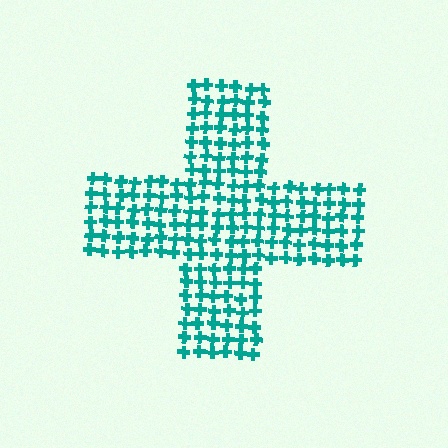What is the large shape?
The large shape is a cross.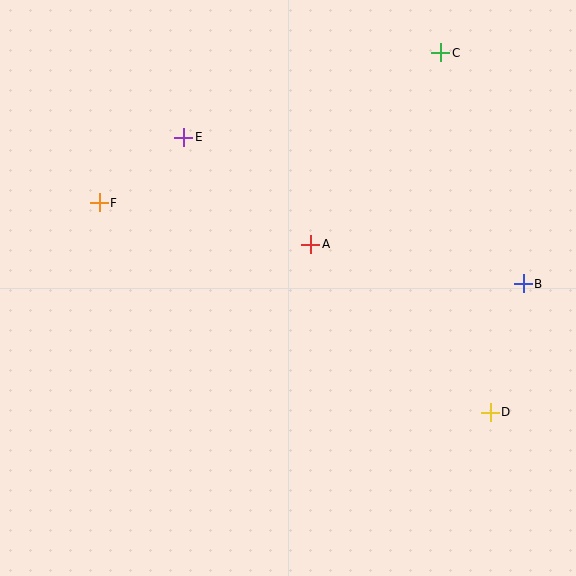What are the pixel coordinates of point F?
Point F is at (99, 203).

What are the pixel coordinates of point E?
Point E is at (184, 138).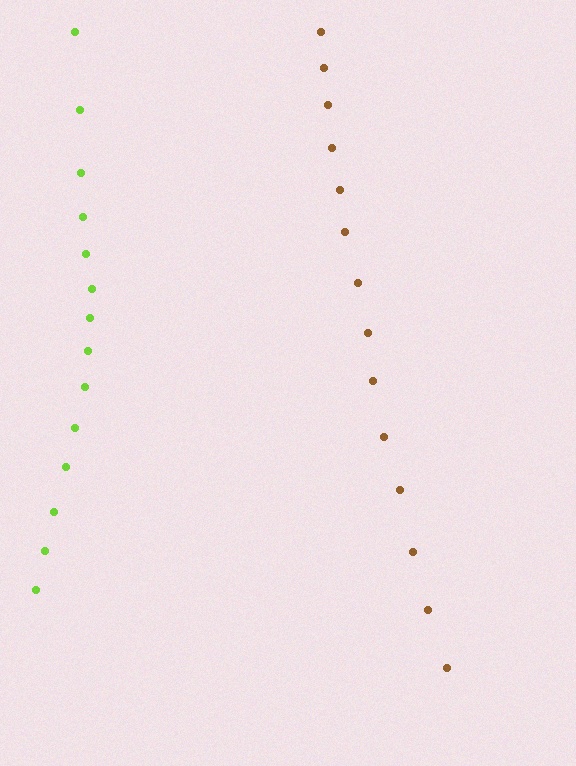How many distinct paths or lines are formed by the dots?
There are 2 distinct paths.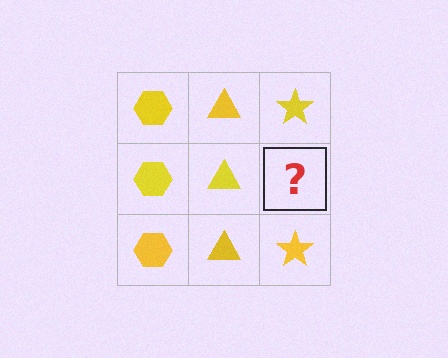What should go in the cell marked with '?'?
The missing cell should contain a yellow star.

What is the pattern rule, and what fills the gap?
The rule is that each column has a consistent shape. The gap should be filled with a yellow star.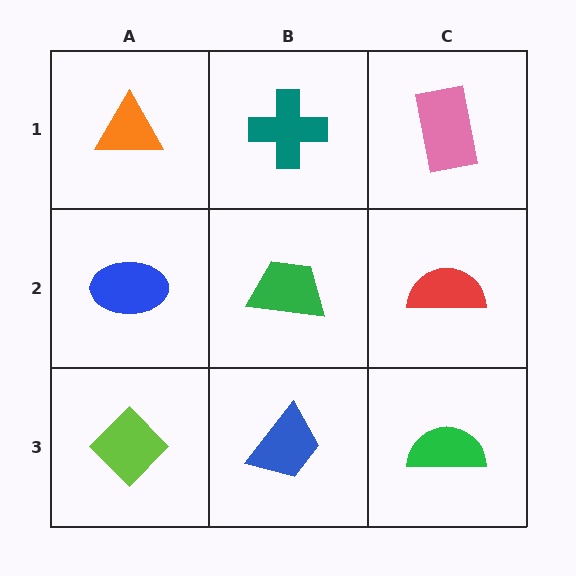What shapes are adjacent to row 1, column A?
A blue ellipse (row 2, column A), a teal cross (row 1, column B).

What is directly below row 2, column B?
A blue trapezoid.